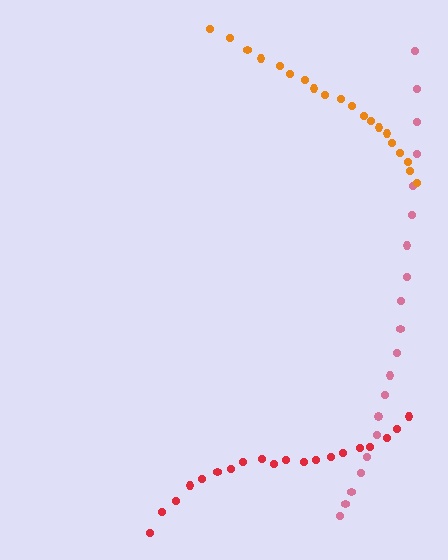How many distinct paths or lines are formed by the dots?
There are 3 distinct paths.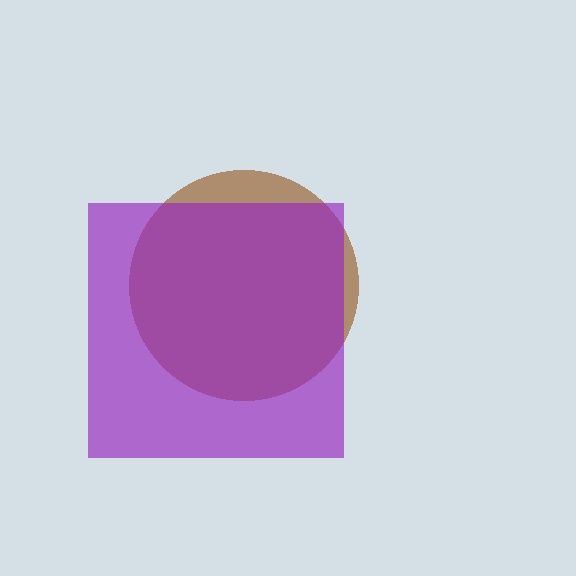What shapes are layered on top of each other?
The layered shapes are: a brown circle, a purple square.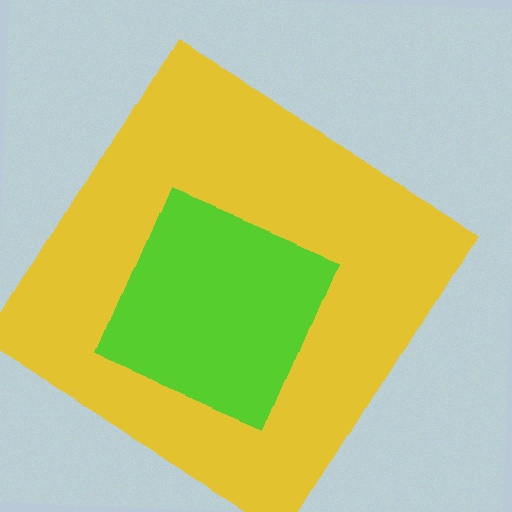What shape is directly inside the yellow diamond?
The lime diamond.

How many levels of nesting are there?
2.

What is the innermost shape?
The lime diamond.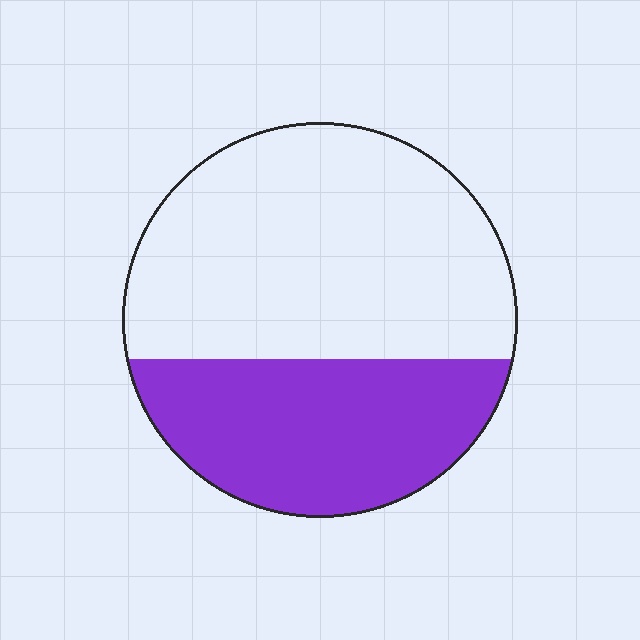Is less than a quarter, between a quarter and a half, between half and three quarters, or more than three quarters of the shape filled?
Between a quarter and a half.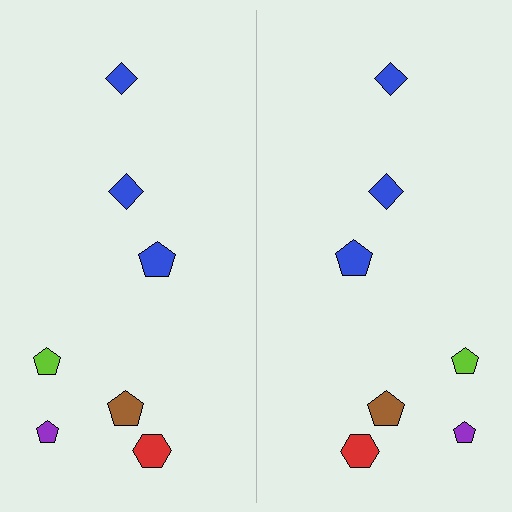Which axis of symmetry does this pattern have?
The pattern has a vertical axis of symmetry running through the center of the image.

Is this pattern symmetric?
Yes, this pattern has bilateral (reflection) symmetry.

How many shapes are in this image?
There are 14 shapes in this image.